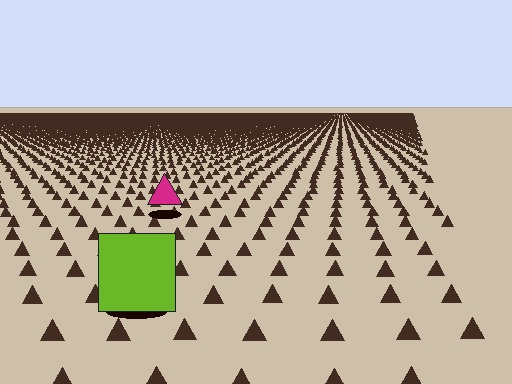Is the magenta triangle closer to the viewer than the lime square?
No. The lime square is closer — you can tell from the texture gradient: the ground texture is coarser near it.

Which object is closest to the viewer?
The lime square is closest. The texture marks near it are larger and more spread out.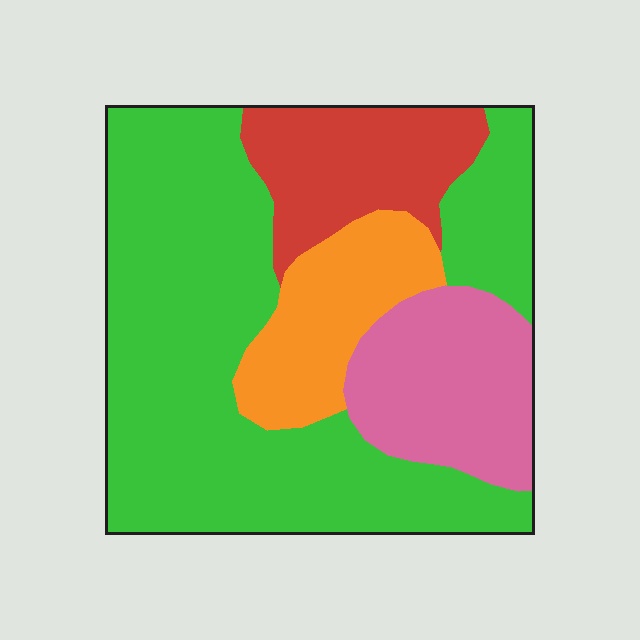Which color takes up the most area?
Green, at roughly 55%.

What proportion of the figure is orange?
Orange covers around 15% of the figure.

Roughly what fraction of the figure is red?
Red takes up less than a sixth of the figure.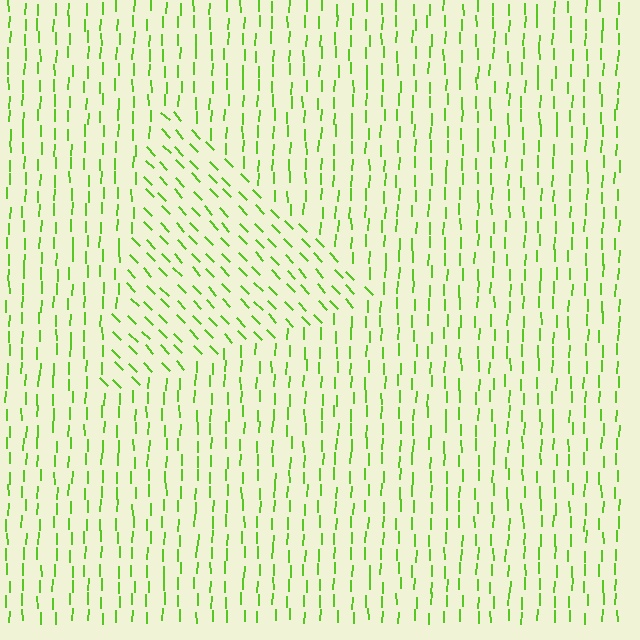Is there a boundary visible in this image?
Yes, there is a texture boundary formed by a change in line orientation.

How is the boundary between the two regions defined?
The boundary is defined purely by a change in line orientation (approximately 45 degrees difference). All lines are the same color and thickness.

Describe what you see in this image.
The image is filled with small lime line segments. A triangle region in the image has lines oriented differently from the surrounding lines, creating a visible texture boundary.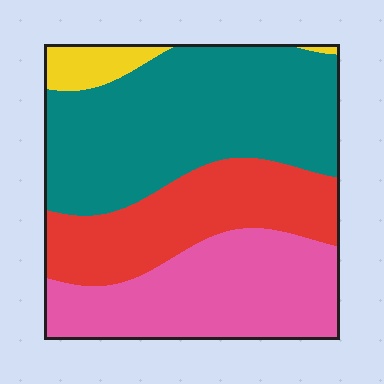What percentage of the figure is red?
Red takes up about one quarter (1/4) of the figure.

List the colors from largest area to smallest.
From largest to smallest: teal, pink, red, yellow.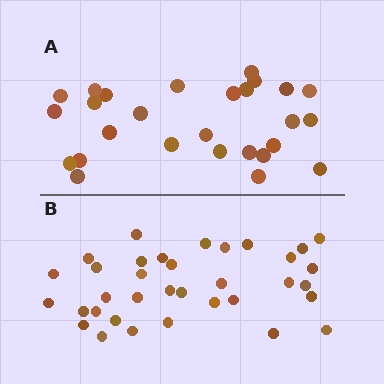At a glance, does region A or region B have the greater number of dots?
Region B (the bottom region) has more dots.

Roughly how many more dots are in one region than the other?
Region B has roughly 8 or so more dots than region A.